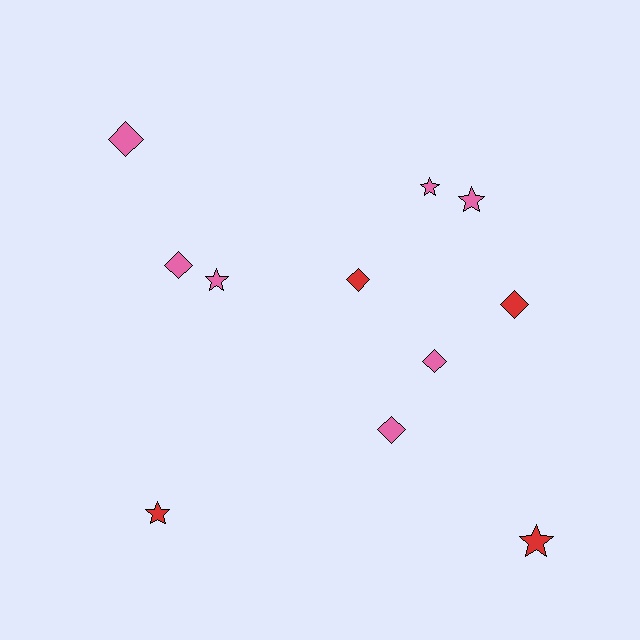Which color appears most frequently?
Pink, with 7 objects.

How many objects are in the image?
There are 11 objects.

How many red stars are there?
There are 2 red stars.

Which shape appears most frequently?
Diamond, with 6 objects.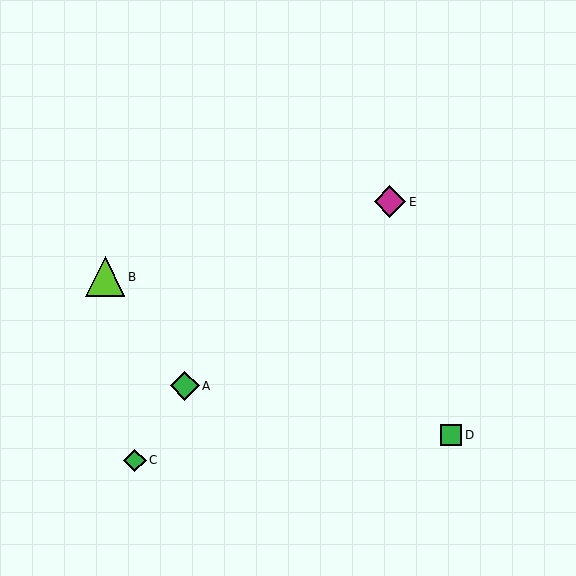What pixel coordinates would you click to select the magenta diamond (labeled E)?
Click at (390, 202) to select the magenta diamond E.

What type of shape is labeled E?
Shape E is a magenta diamond.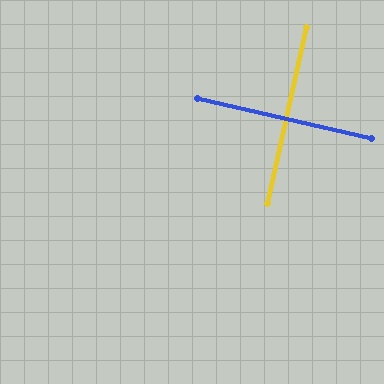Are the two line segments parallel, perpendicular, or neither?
Perpendicular — they meet at approximately 90°.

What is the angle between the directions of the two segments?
Approximately 90 degrees.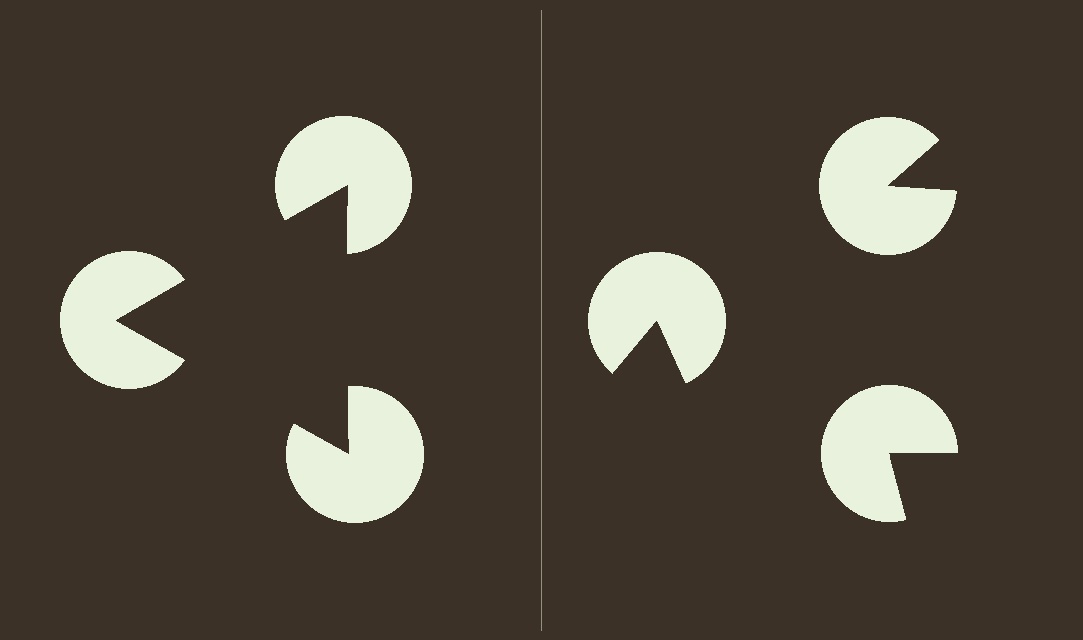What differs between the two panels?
The pac-man discs are positioned identically on both sides; only the wedge orientations differ. On the left they align to a triangle; on the right they are misaligned.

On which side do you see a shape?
An illusory triangle appears on the left side. On the right side the wedge cuts are rotated, so no coherent shape forms.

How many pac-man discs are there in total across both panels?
6 — 3 on each side.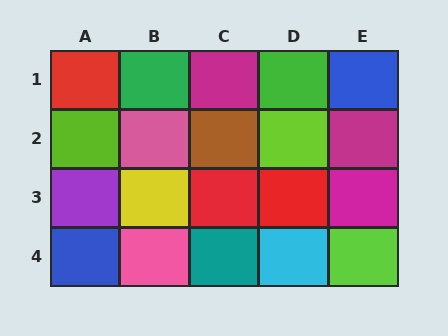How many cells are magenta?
3 cells are magenta.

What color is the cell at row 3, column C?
Red.